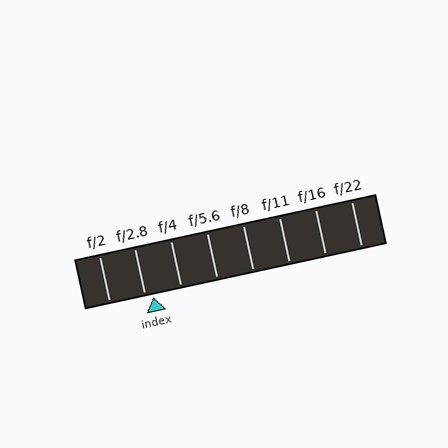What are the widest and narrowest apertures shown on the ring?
The widest aperture shown is f/2 and the narrowest is f/22.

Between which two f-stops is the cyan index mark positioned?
The index mark is between f/2.8 and f/4.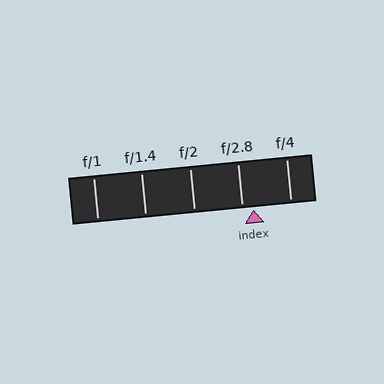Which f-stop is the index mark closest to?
The index mark is closest to f/2.8.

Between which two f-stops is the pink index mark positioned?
The index mark is between f/2.8 and f/4.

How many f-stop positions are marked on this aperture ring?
There are 5 f-stop positions marked.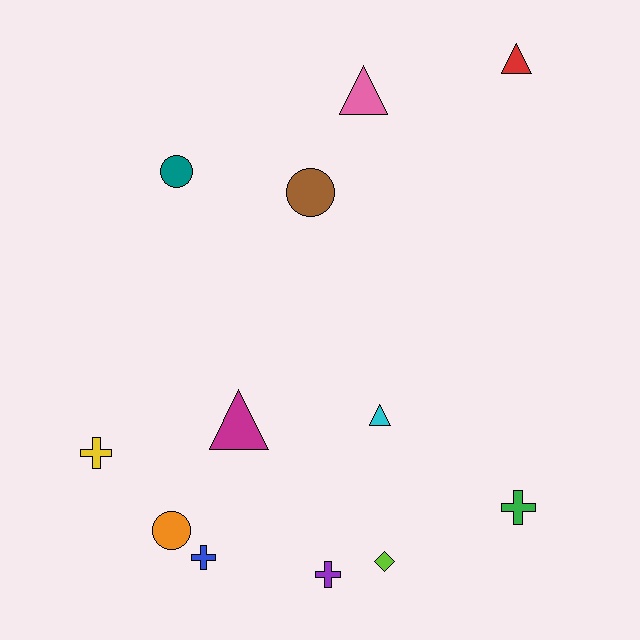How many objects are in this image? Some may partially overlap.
There are 12 objects.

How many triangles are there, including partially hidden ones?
There are 4 triangles.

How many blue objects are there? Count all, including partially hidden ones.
There is 1 blue object.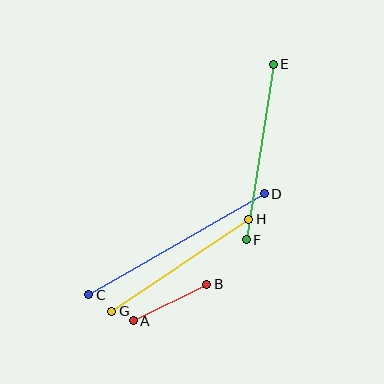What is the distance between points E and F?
The distance is approximately 178 pixels.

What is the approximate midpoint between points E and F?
The midpoint is at approximately (260, 152) pixels.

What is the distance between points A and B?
The distance is approximately 82 pixels.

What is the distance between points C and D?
The distance is approximately 203 pixels.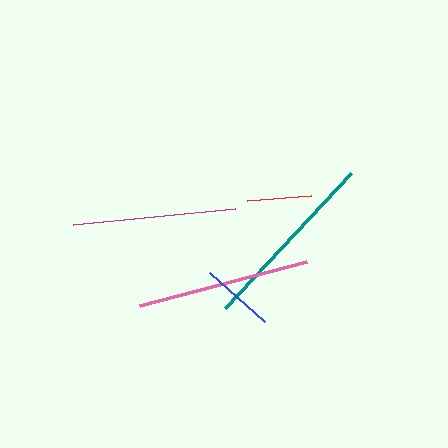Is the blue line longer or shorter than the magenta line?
The magenta line is longer than the blue line.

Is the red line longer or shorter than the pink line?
The pink line is longer than the red line.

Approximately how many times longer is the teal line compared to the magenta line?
The teal line is approximately 1.1 times the length of the magenta line.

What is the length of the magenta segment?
The magenta segment is approximately 163 pixels long.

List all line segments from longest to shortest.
From longest to shortest: teal, pink, magenta, blue, red.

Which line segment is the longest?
The teal line is the longest at approximately 185 pixels.